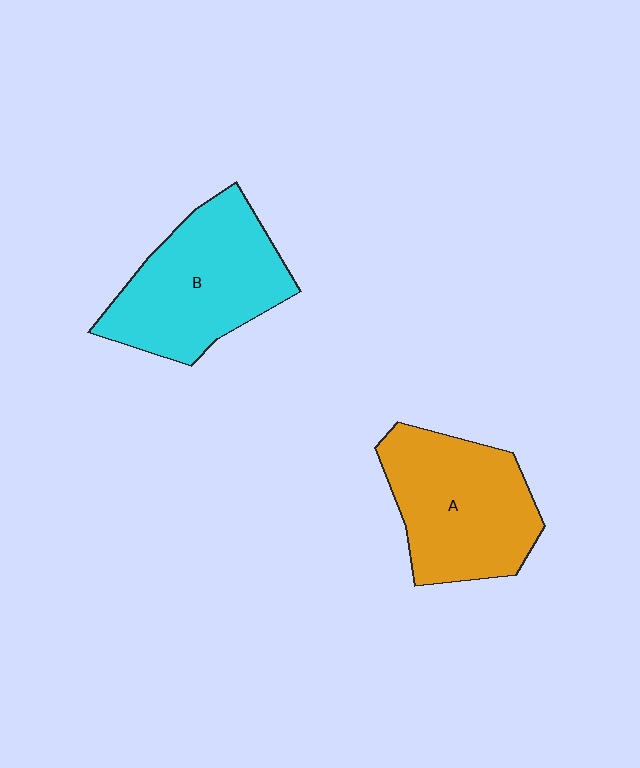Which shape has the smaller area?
Shape A (orange).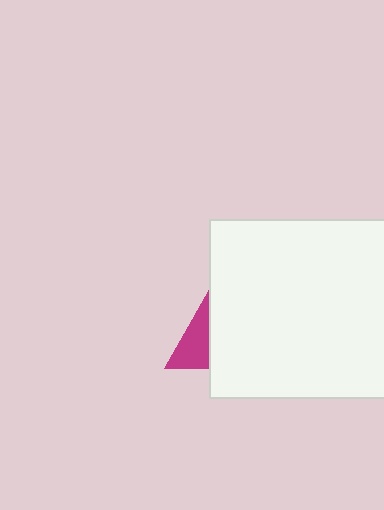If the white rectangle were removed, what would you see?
You would see the complete magenta triangle.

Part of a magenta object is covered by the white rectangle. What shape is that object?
It is a triangle.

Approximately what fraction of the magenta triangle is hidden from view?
Roughly 69% of the magenta triangle is hidden behind the white rectangle.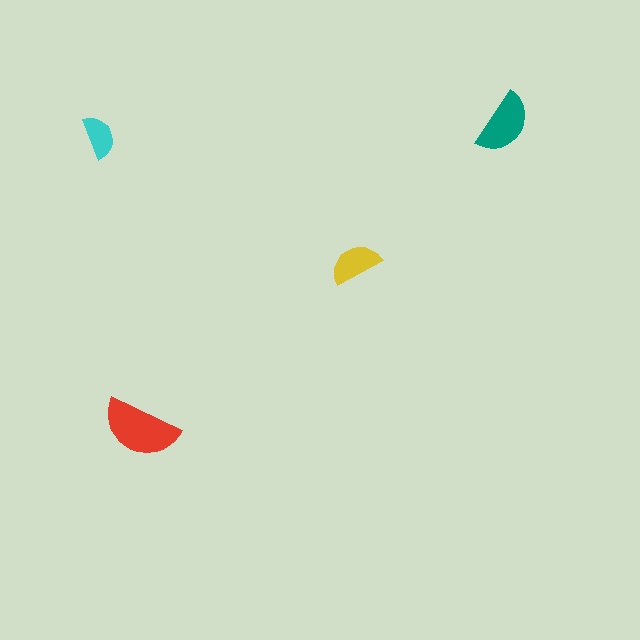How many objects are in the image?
There are 4 objects in the image.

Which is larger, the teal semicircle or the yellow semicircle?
The teal one.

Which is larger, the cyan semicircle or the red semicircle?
The red one.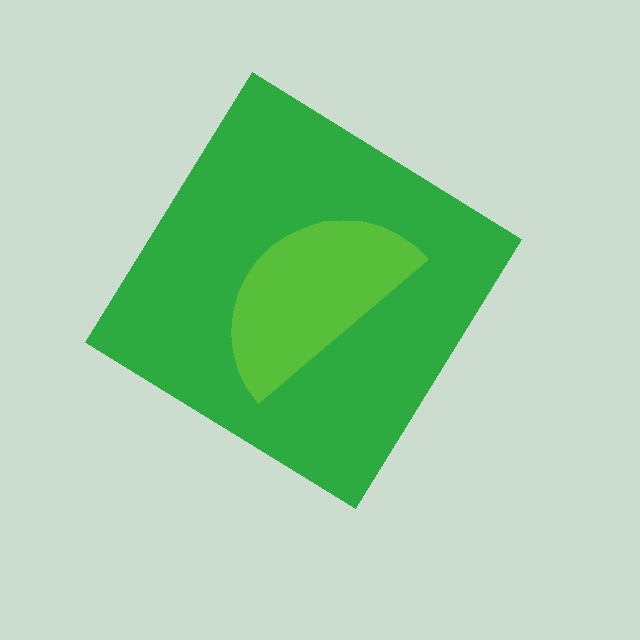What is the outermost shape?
The green diamond.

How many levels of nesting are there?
2.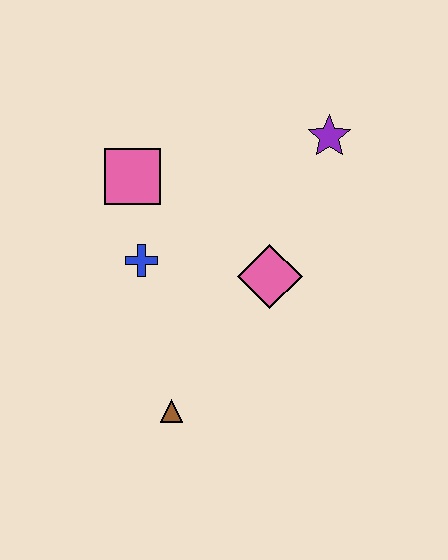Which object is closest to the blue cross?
The pink square is closest to the blue cross.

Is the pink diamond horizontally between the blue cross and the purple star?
Yes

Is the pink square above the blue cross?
Yes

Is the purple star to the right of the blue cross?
Yes